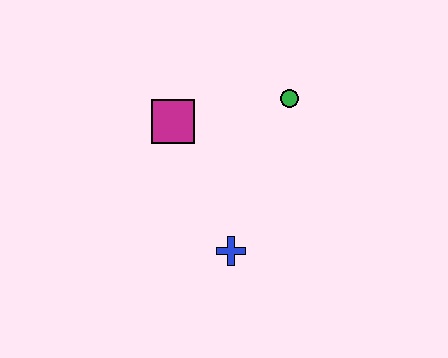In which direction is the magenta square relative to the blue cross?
The magenta square is above the blue cross.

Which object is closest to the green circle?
The magenta square is closest to the green circle.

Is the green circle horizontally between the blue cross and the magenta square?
No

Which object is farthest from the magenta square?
The blue cross is farthest from the magenta square.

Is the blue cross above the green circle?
No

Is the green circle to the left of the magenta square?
No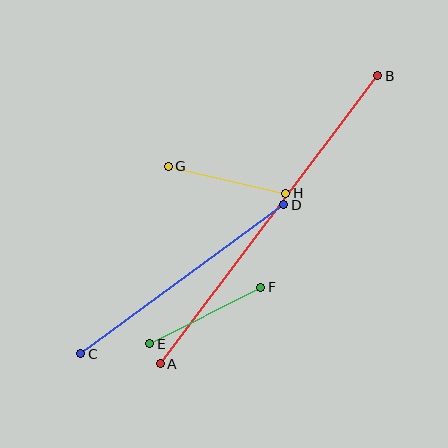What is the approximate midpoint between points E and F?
The midpoint is at approximately (205, 315) pixels.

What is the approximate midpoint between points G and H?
The midpoint is at approximately (227, 180) pixels.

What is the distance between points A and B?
The distance is approximately 361 pixels.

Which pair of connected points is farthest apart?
Points A and B are farthest apart.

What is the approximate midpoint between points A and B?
The midpoint is at approximately (269, 220) pixels.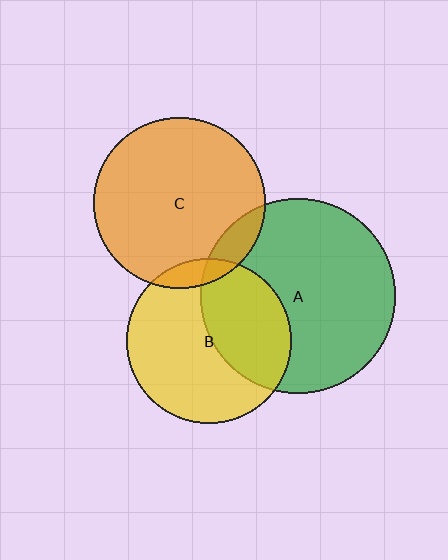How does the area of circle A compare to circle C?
Approximately 1.3 times.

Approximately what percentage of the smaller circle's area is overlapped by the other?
Approximately 10%.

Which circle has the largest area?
Circle A (green).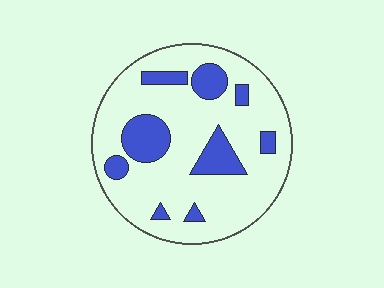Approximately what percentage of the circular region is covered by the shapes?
Approximately 20%.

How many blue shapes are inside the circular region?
9.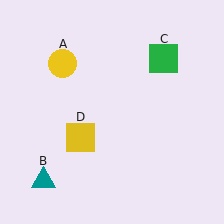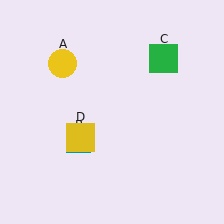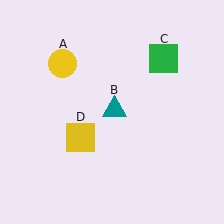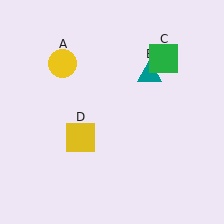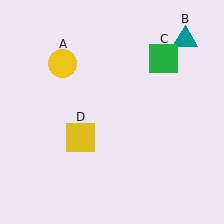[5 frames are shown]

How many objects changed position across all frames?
1 object changed position: teal triangle (object B).